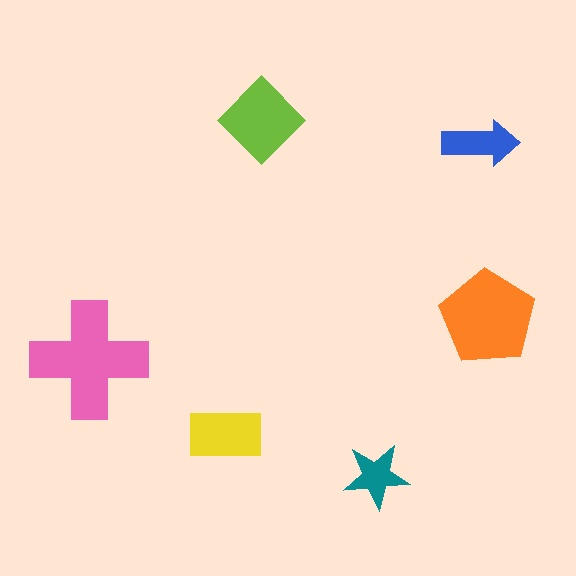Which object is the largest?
The pink cross.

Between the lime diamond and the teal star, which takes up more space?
The lime diamond.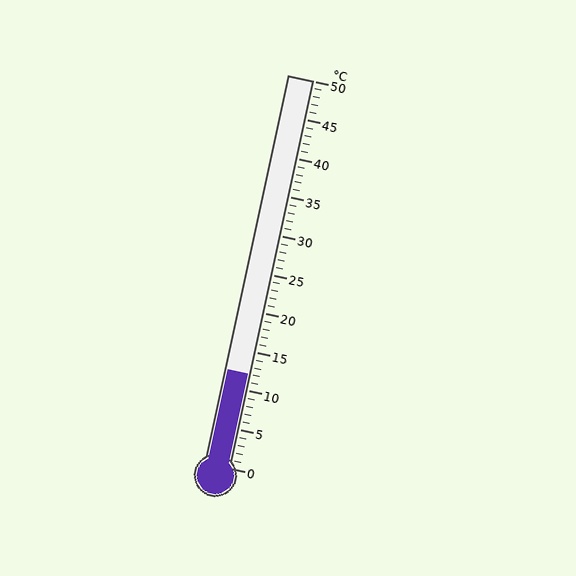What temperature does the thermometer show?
The thermometer shows approximately 12°C.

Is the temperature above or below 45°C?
The temperature is below 45°C.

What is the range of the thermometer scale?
The thermometer scale ranges from 0°C to 50°C.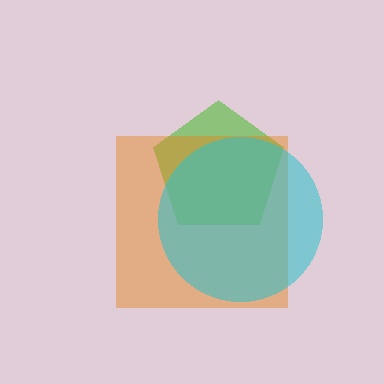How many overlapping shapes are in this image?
There are 3 overlapping shapes in the image.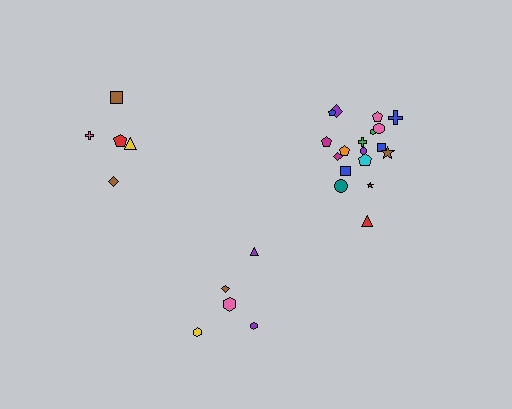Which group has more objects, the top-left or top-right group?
The top-right group.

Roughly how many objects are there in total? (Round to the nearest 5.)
Roughly 30 objects in total.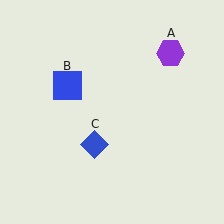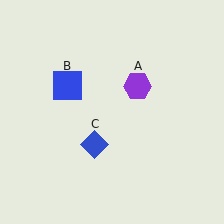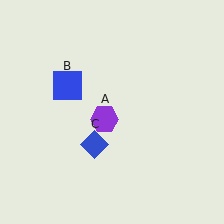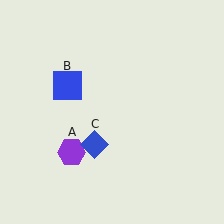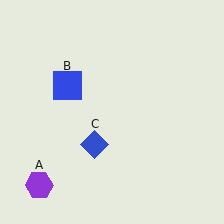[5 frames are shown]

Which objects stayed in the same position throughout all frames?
Blue square (object B) and blue diamond (object C) remained stationary.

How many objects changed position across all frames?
1 object changed position: purple hexagon (object A).